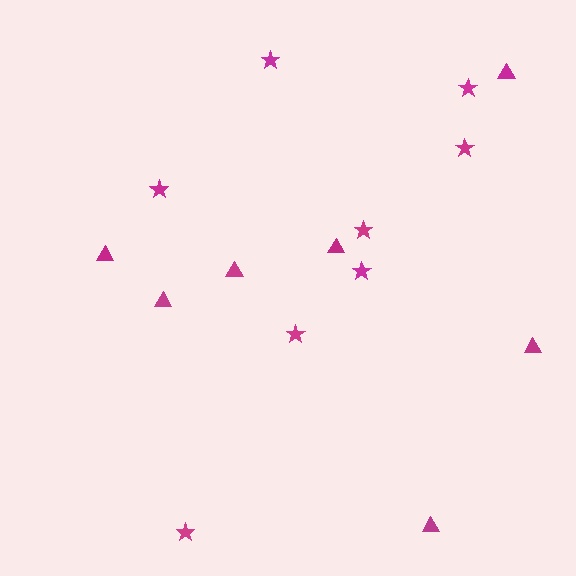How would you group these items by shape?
There are 2 groups: one group of triangles (7) and one group of stars (8).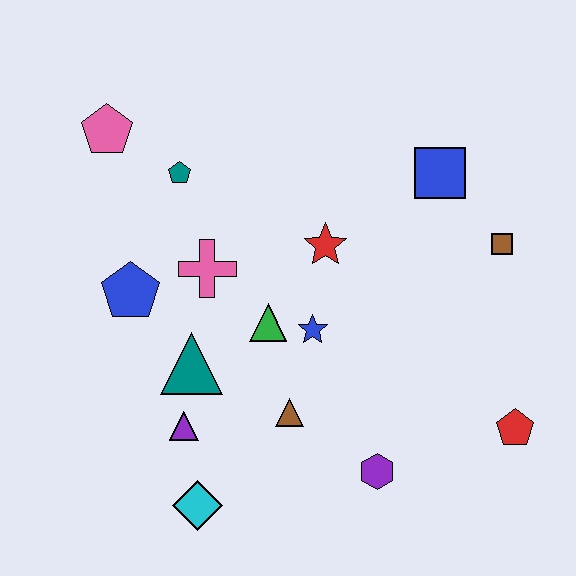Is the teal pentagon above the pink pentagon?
No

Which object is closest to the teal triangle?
The purple triangle is closest to the teal triangle.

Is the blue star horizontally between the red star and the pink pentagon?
Yes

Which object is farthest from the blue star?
The pink pentagon is farthest from the blue star.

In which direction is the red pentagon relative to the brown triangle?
The red pentagon is to the right of the brown triangle.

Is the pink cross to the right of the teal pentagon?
Yes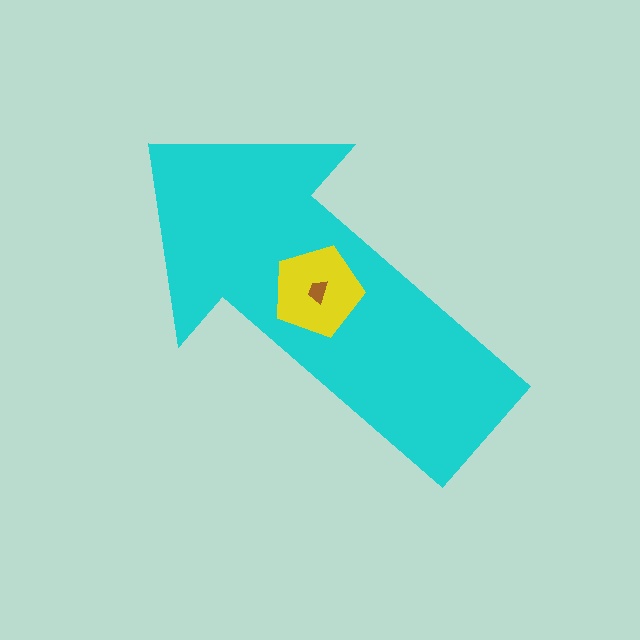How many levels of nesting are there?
3.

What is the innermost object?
The brown trapezoid.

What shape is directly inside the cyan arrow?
The yellow pentagon.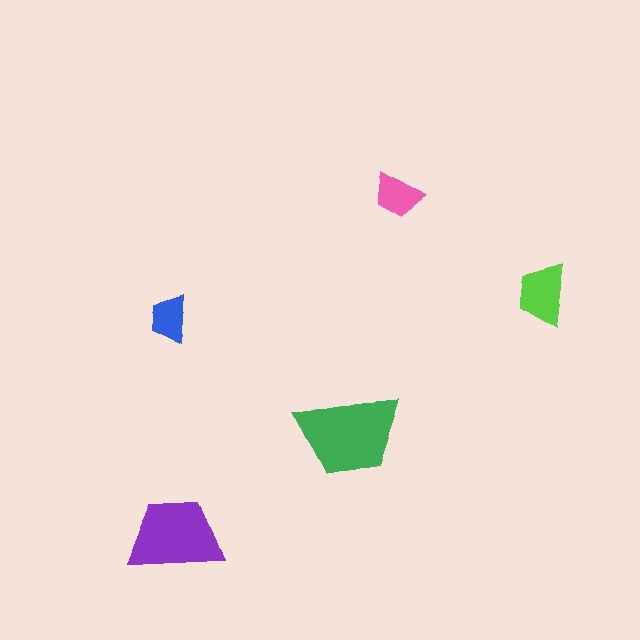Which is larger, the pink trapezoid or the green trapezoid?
The green one.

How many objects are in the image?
There are 5 objects in the image.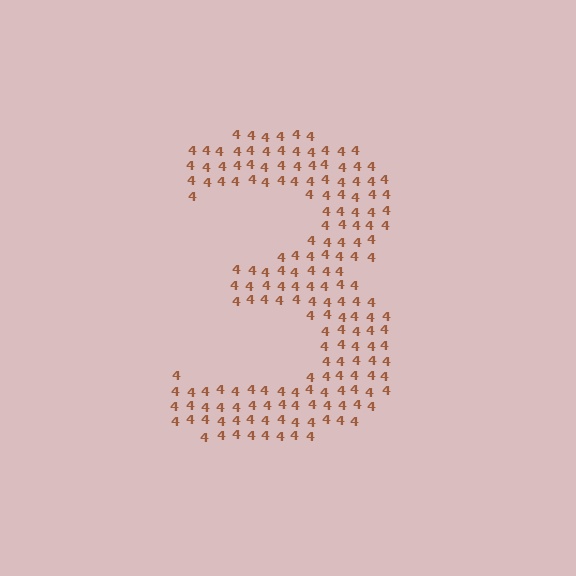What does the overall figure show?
The overall figure shows the digit 3.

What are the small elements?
The small elements are digit 4's.